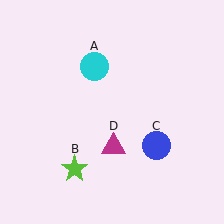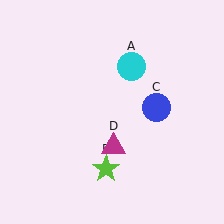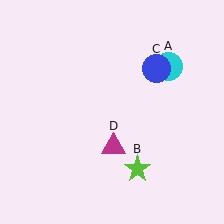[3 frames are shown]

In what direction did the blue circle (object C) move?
The blue circle (object C) moved up.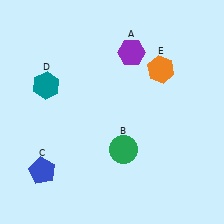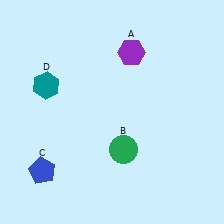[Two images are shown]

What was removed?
The orange hexagon (E) was removed in Image 2.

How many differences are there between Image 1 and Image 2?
There is 1 difference between the two images.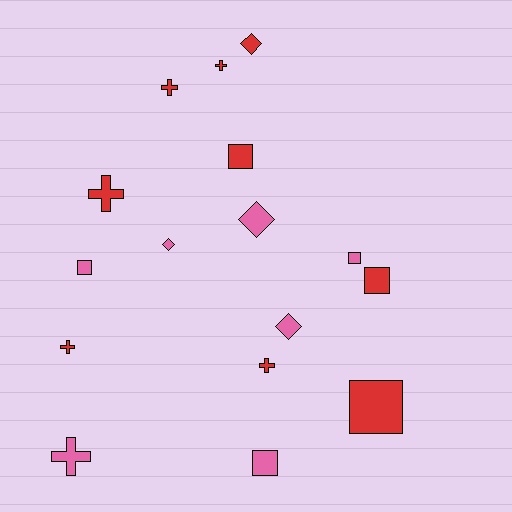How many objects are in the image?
There are 16 objects.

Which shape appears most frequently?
Square, with 6 objects.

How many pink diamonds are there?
There are 3 pink diamonds.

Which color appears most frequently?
Red, with 9 objects.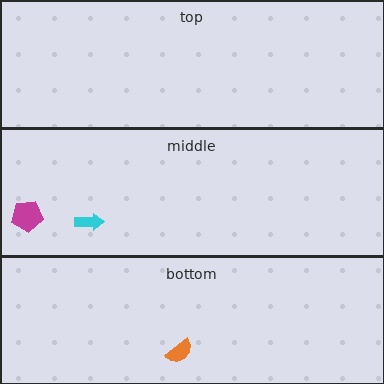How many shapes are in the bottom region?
1.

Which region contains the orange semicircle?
The bottom region.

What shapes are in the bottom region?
The orange semicircle.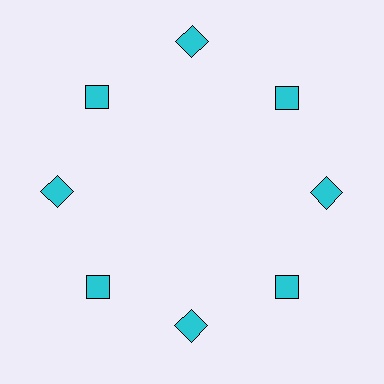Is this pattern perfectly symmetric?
No. The 8 cyan squares are arranged in a ring, but one element near the 12 o'clock position is pushed outward from the center, breaking the 8-fold rotational symmetry.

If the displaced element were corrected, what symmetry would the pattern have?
It would have 8-fold rotational symmetry — the pattern would map onto itself every 45 degrees.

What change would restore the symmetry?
The symmetry would be restored by moving it inward, back onto the ring so that all 8 squares sit at equal angles and equal distance from the center.